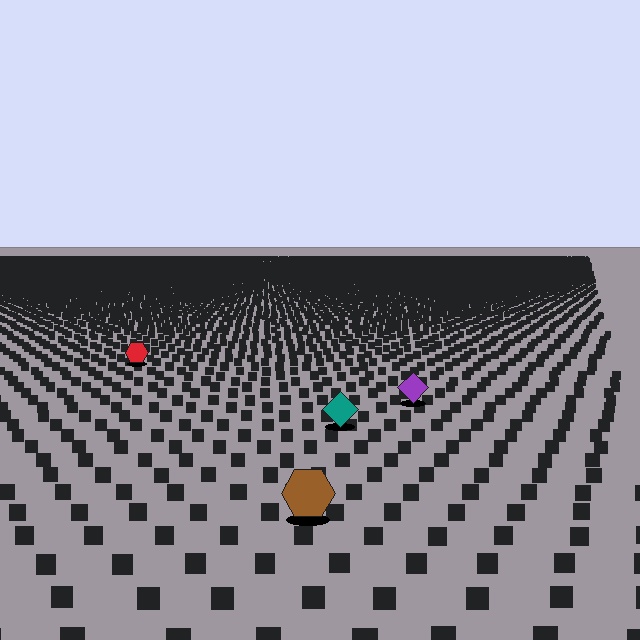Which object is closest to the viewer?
The brown hexagon is closest. The texture marks near it are larger and more spread out.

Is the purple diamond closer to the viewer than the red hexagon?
Yes. The purple diamond is closer — you can tell from the texture gradient: the ground texture is coarser near it.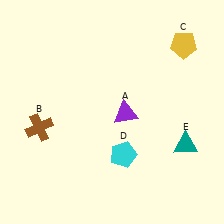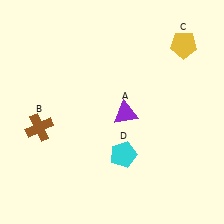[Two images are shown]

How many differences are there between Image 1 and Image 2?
There is 1 difference between the two images.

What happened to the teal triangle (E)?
The teal triangle (E) was removed in Image 2. It was in the bottom-right area of Image 1.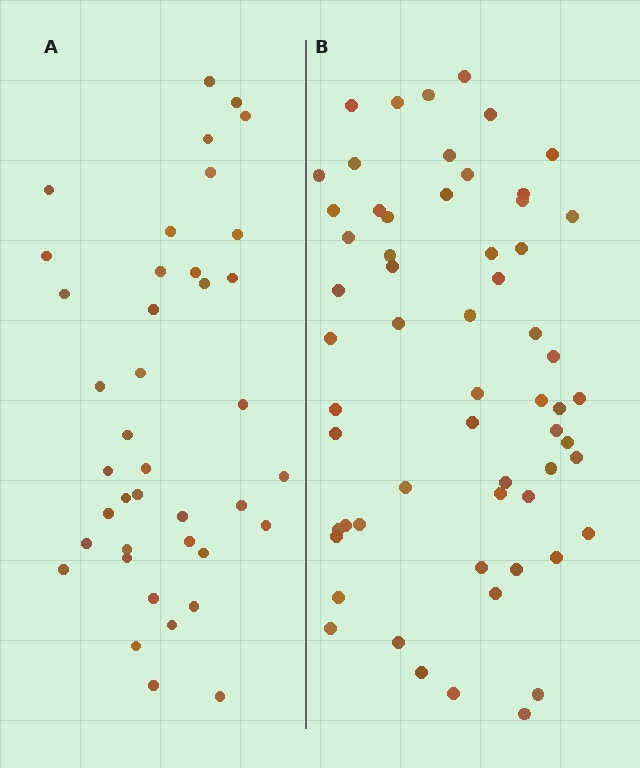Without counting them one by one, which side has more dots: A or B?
Region B (the right region) has more dots.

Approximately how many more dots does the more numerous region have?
Region B has approximately 20 more dots than region A.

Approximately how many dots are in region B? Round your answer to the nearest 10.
About 60 dots.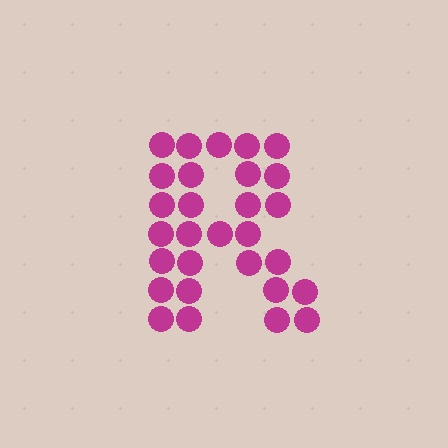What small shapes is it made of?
It is made of small circles.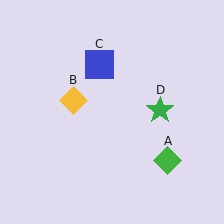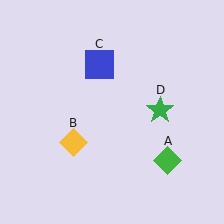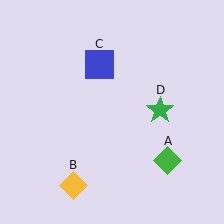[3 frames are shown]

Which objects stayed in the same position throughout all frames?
Green diamond (object A) and blue square (object C) and green star (object D) remained stationary.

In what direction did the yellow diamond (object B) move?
The yellow diamond (object B) moved down.